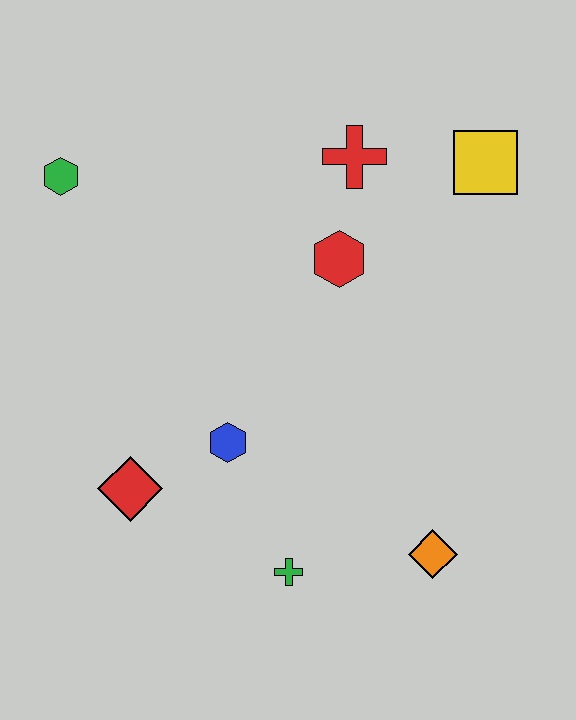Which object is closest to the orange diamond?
The green cross is closest to the orange diamond.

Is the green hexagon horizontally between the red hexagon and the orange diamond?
No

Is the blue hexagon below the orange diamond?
No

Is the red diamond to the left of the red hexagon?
Yes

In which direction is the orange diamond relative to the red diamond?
The orange diamond is to the right of the red diamond.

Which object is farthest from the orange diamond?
The green hexagon is farthest from the orange diamond.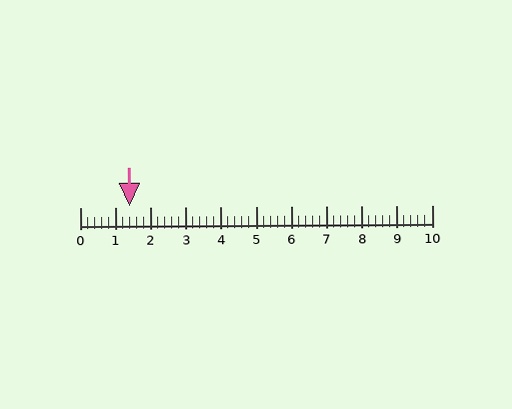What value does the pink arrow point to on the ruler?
The pink arrow points to approximately 1.4.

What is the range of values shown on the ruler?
The ruler shows values from 0 to 10.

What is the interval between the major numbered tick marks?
The major tick marks are spaced 1 units apart.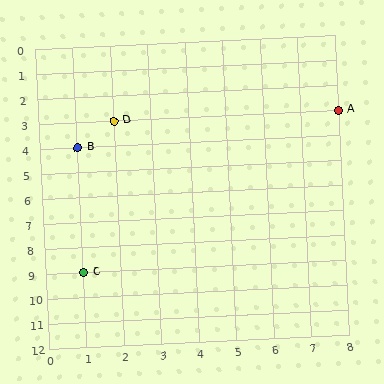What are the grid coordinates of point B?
Point B is at grid coordinates (1, 4).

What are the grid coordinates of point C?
Point C is at grid coordinates (1, 9).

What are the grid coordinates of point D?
Point D is at grid coordinates (2, 3).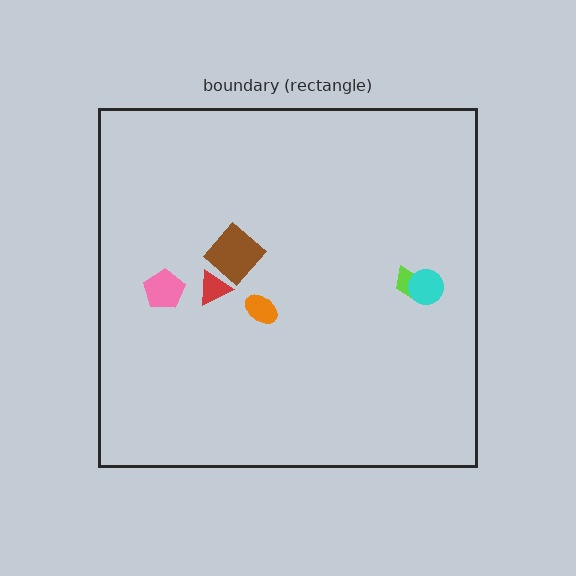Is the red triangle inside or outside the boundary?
Inside.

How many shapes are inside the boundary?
6 inside, 0 outside.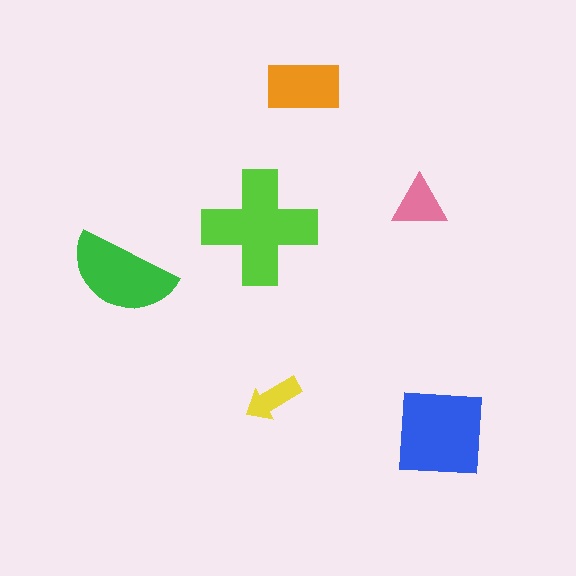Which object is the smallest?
The yellow arrow.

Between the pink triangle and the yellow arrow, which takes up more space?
The pink triangle.